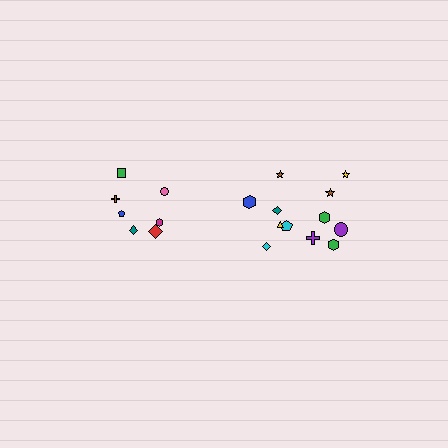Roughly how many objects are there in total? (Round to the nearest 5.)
Roughly 20 objects in total.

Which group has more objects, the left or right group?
The right group.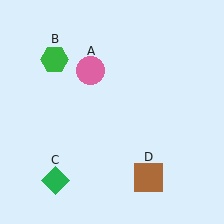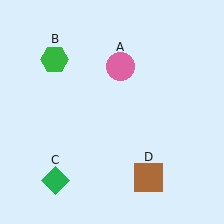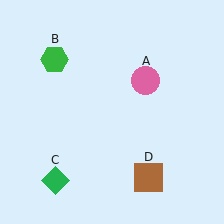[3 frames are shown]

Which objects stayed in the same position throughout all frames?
Green hexagon (object B) and green diamond (object C) and brown square (object D) remained stationary.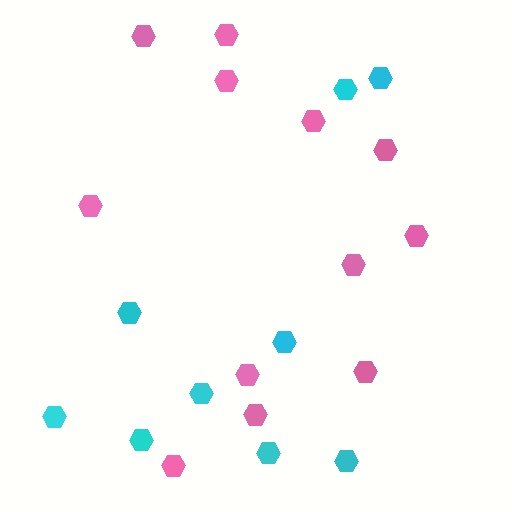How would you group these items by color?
There are 2 groups: one group of pink hexagons (12) and one group of cyan hexagons (9).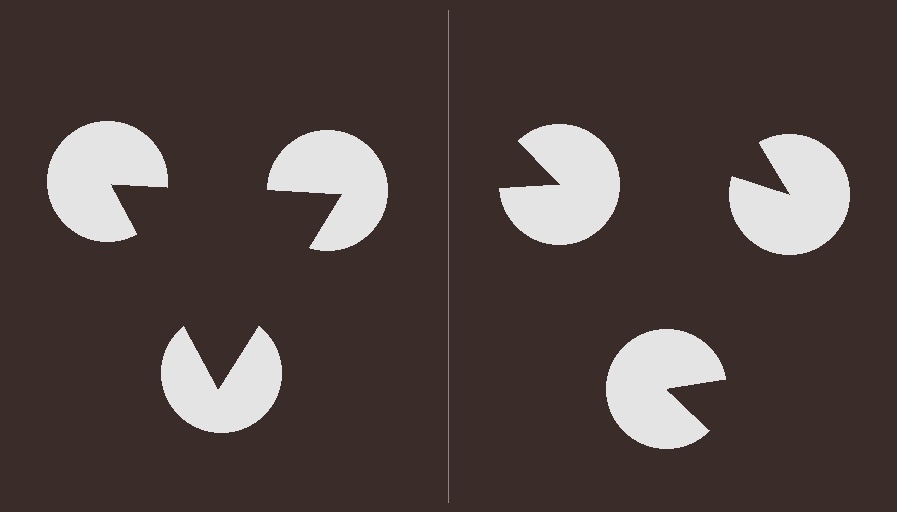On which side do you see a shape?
An illusory triangle appears on the left side. On the right side the wedge cuts are rotated, so no coherent shape forms.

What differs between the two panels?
The pac-man discs are positioned identically on both sides; only the wedge orientations differ. On the left they align to a triangle; on the right they are misaligned.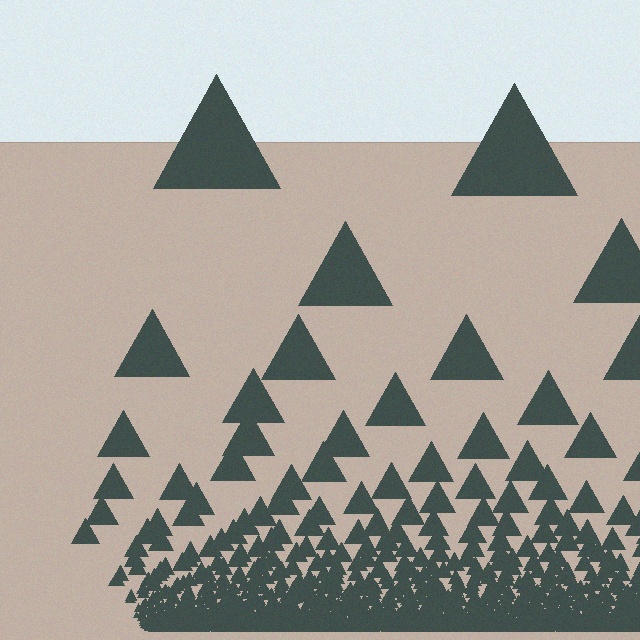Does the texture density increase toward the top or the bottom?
Density increases toward the bottom.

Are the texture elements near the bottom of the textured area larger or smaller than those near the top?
Smaller. The gradient is inverted — elements near the bottom are smaller and denser.